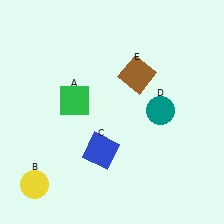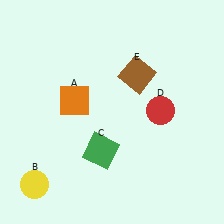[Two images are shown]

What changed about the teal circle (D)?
In Image 1, D is teal. In Image 2, it changed to red.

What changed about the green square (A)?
In Image 1, A is green. In Image 2, it changed to orange.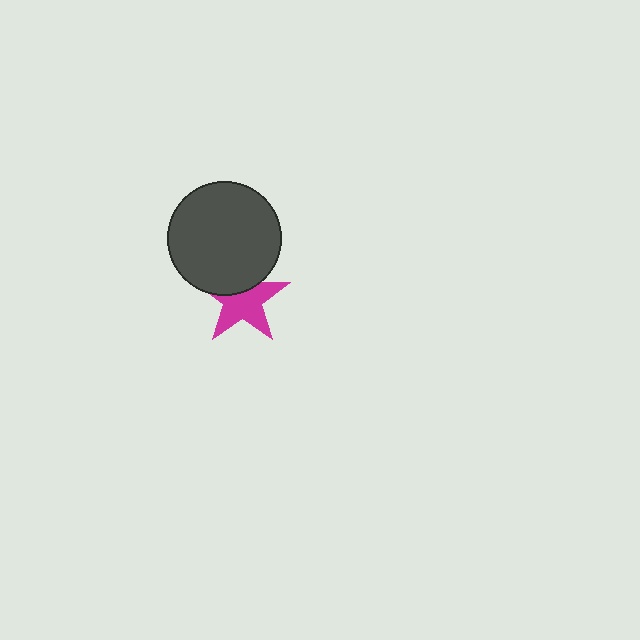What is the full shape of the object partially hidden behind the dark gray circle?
The partially hidden object is a magenta star.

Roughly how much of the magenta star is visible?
About half of it is visible (roughly 64%).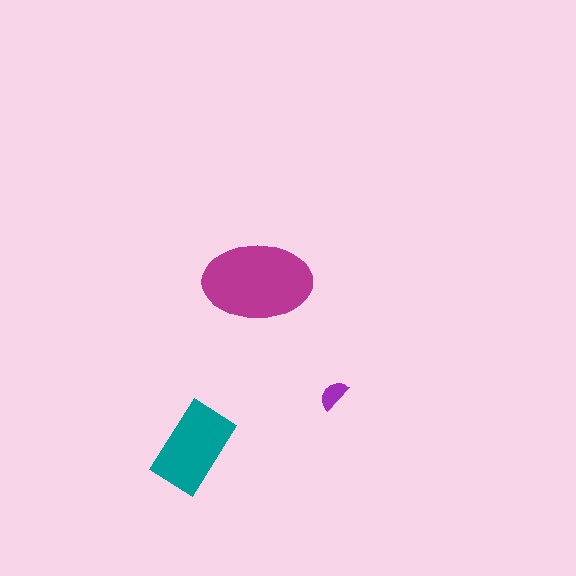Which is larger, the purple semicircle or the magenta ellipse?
The magenta ellipse.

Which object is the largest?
The magenta ellipse.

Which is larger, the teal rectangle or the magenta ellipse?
The magenta ellipse.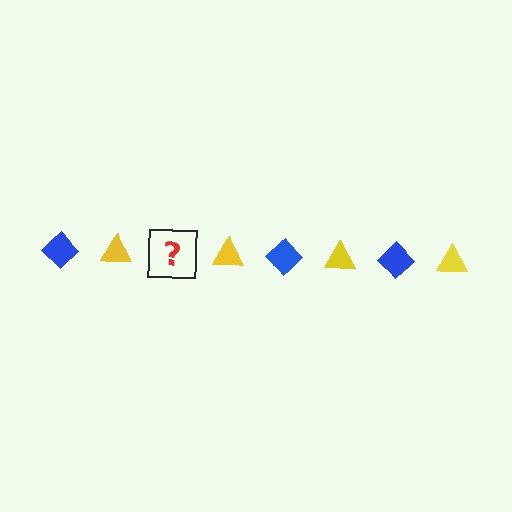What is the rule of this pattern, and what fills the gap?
The rule is that the pattern alternates between blue diamond and yellow triangle. The gap should be filled with a blue diamond.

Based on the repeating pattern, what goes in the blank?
The blank should be a blue diamond.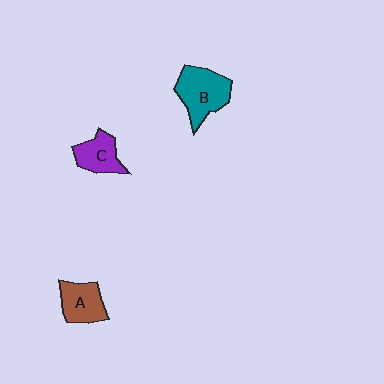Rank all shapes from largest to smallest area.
From largest to smallest: B (teal), A (brown), C (purple).